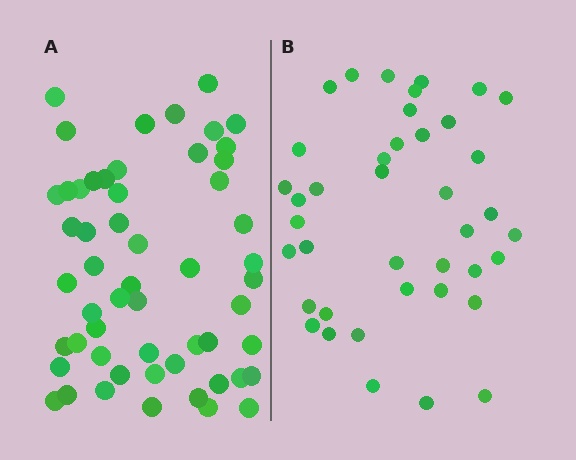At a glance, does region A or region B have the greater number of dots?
Region A (the left region) has more dots.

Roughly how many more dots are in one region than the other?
Region A has approximately 15 more dots than region B.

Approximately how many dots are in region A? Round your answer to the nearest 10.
About 60 dots. (The exact count is 55, which rounds to 60.)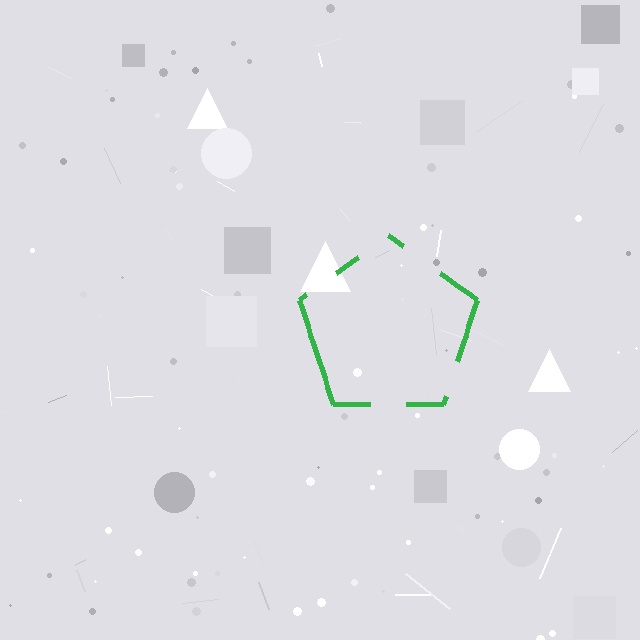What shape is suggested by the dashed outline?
The dashed outline suggests a pentagon.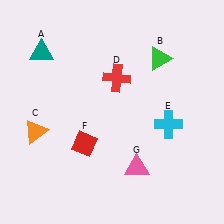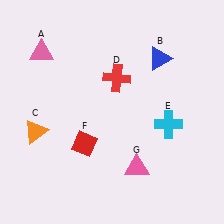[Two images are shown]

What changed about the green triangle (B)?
In Image 1, B is green. In Image 2, it changed to blue.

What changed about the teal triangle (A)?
In Image 1, A is teal. In Image 2, it changed to pink.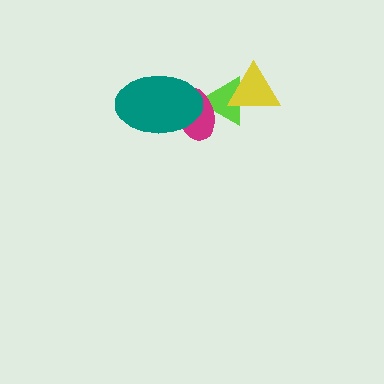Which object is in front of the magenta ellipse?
The teal ellipse is in front of the magenta ellipse.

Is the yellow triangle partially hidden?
No, no other shape covers it.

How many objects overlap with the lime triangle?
2 objects overlap with the lime triangle.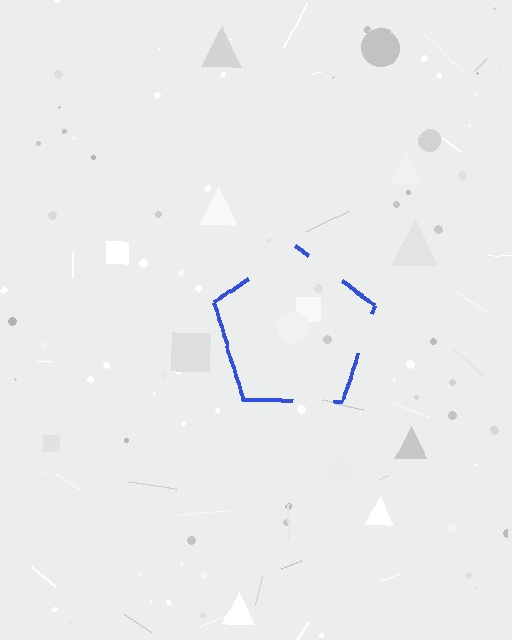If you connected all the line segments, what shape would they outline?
They would outline a pentagon.